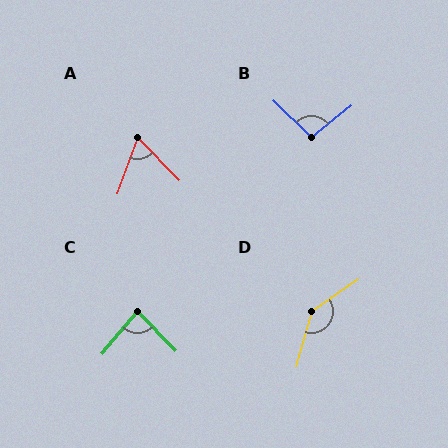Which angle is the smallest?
A, at approximately 65 degrees.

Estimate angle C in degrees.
Approximately 84 degrees.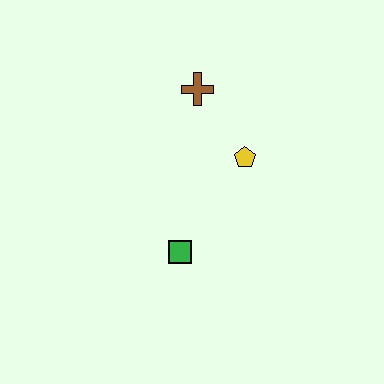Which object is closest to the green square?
The yellow pentagon is closest to the green square.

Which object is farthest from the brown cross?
The green square is farthest from the brown cross.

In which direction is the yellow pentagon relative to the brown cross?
The yellow pentagon is below the brown cross.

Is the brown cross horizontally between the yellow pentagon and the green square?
Yes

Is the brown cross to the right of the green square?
Yes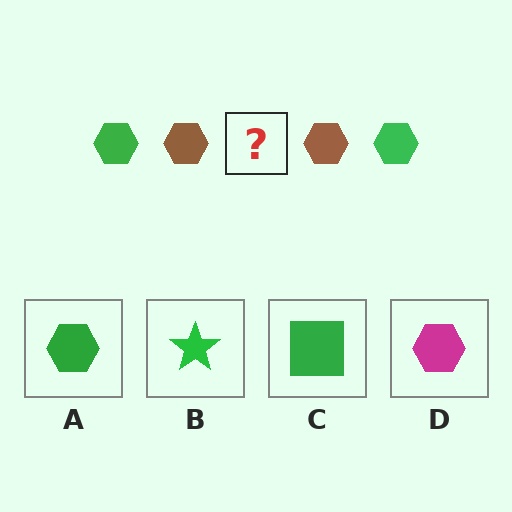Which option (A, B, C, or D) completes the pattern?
A.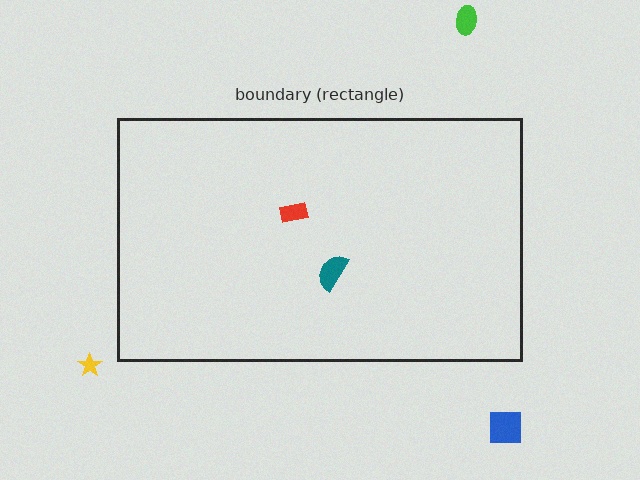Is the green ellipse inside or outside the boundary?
Outside.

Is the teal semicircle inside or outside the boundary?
Inside.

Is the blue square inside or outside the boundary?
Outside.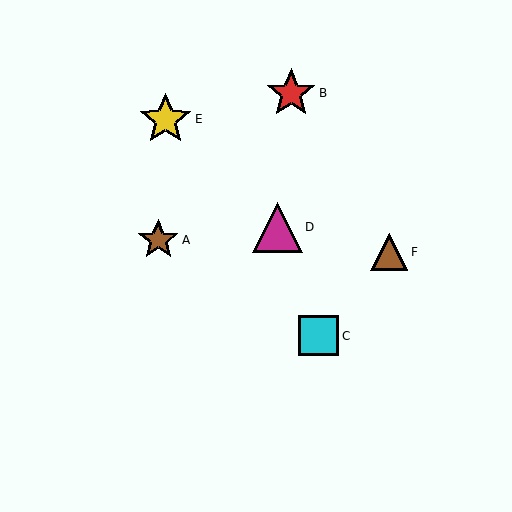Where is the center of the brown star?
The center of the brown star is at (158, 240).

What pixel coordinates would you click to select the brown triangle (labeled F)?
Click at (389, 252) to select the brown triangle F.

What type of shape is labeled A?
Shape A is a brown star.